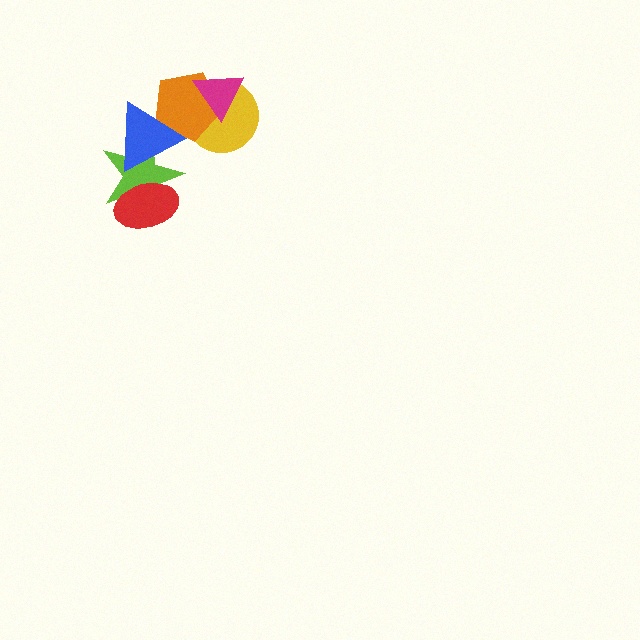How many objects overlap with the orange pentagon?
3 objects overlap with the orange pentagon.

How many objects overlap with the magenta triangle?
2 objects overlap with the magenta triangle.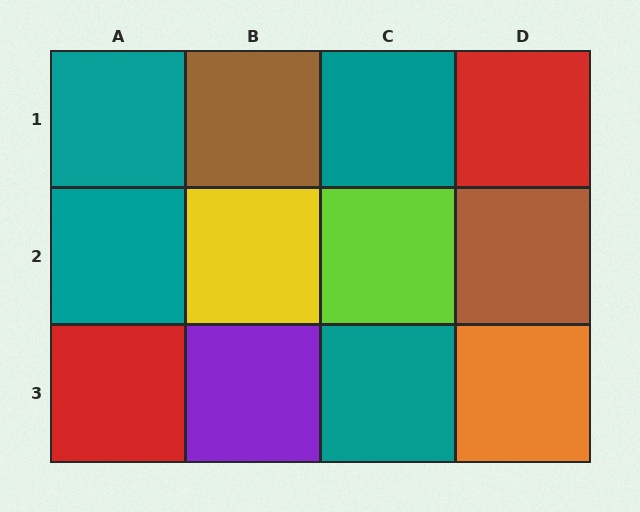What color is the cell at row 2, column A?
Teal.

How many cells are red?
2 cells are red.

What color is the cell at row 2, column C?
Lime.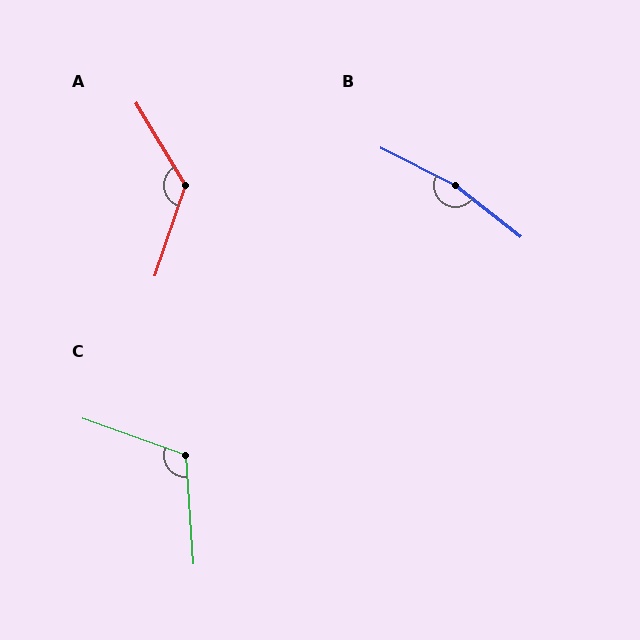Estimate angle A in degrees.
Approximately 130 degrees.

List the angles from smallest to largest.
C (113°), A (130°), B (168°).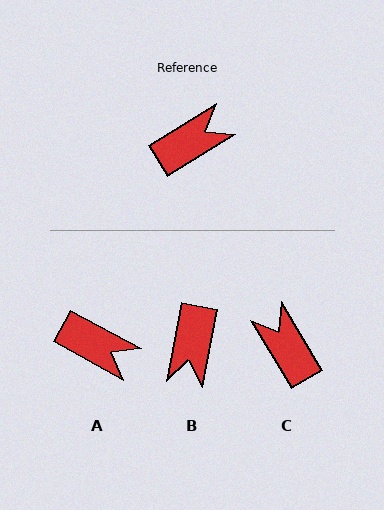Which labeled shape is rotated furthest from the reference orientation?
B, about 132 degrees away.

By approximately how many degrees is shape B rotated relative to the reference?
Approximately 132 degrees clockwise.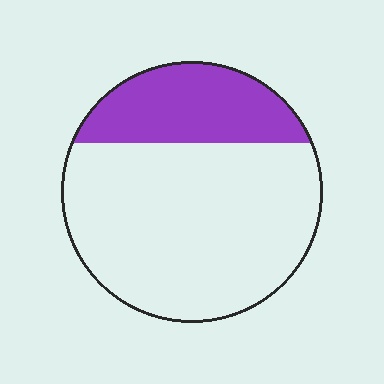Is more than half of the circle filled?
No.